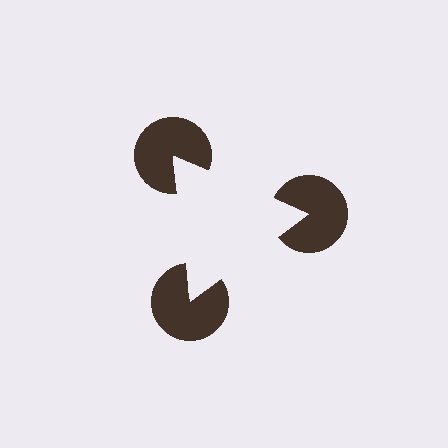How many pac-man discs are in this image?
There are 3 — one at each vertex of the illusory triangle.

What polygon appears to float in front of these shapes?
An illusory triangle — its edges are inferred from the aligned wedge cuts in the pac-man discs, not physically drawn.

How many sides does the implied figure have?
3 sides.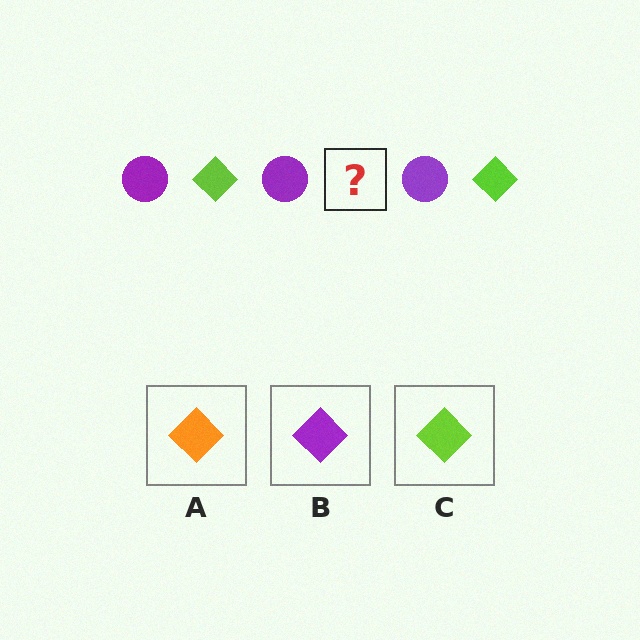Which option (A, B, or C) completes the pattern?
C.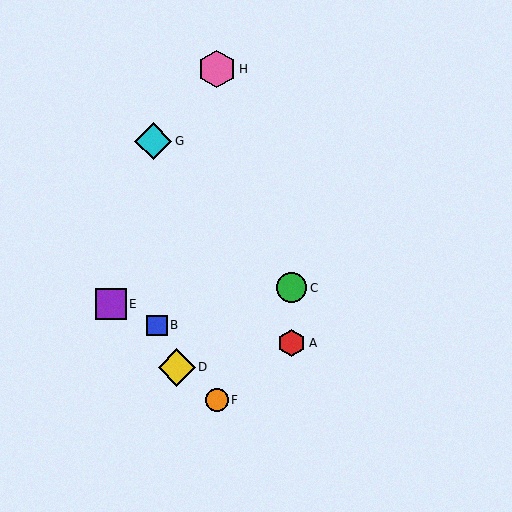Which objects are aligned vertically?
Objects F, H are aligned vertically.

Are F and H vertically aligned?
Yes, both are at x≈217.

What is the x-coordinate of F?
Object F is at x≈217.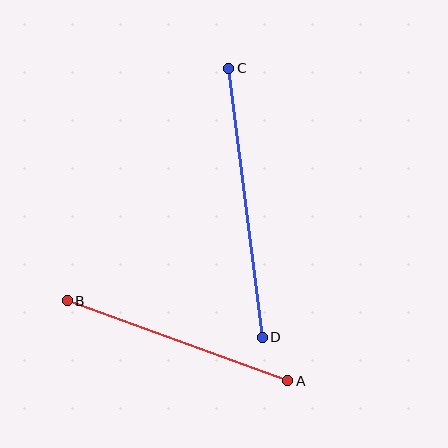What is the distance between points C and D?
The distance is approximately 271 pixels.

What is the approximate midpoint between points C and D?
The midpoint is at approximately (246, 203) pixels.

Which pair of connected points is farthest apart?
Points C and D are farthest apart.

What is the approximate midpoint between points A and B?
The midpoint is at approximately (178, 341) pixels.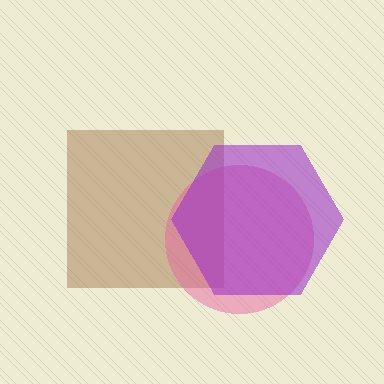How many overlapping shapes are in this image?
There are 3 overlapping shapes in the image.